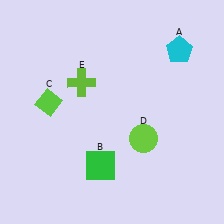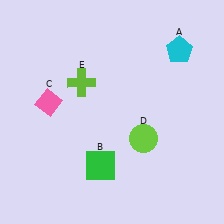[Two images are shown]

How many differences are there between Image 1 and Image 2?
There is 1 difference between the two images.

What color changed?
The diamond (C) changed from lime in Image 1 to pink in Image 2.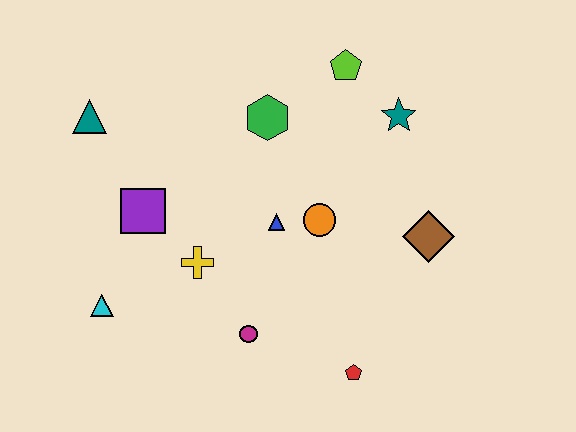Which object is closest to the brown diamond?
The orange circle is closest to the brown diamond.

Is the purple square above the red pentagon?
Yes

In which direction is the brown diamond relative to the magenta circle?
The brown diamond is to the right of the magenta circle.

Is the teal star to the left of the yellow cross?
No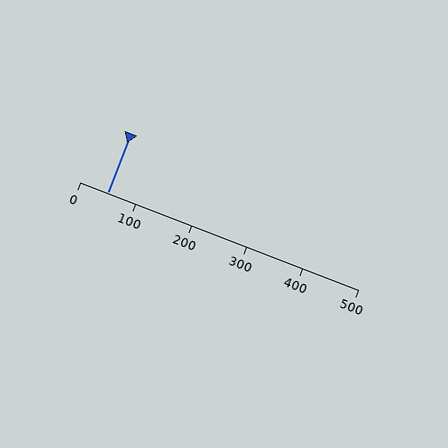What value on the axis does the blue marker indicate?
The marker indicates approximately 50.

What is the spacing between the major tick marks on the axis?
The major ticks are spaced 100 apart.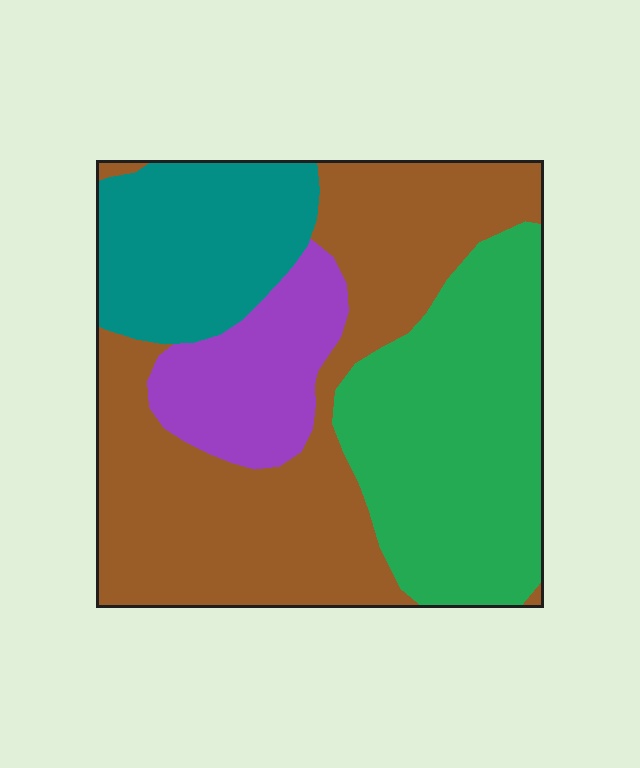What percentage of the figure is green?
Green covers 29% of the figure.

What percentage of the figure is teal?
Teal takes up less than a quarter of the figure.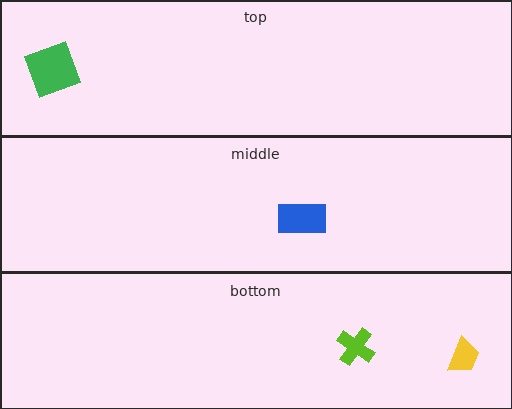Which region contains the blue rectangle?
The middle region.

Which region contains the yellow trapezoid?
The bottom region.